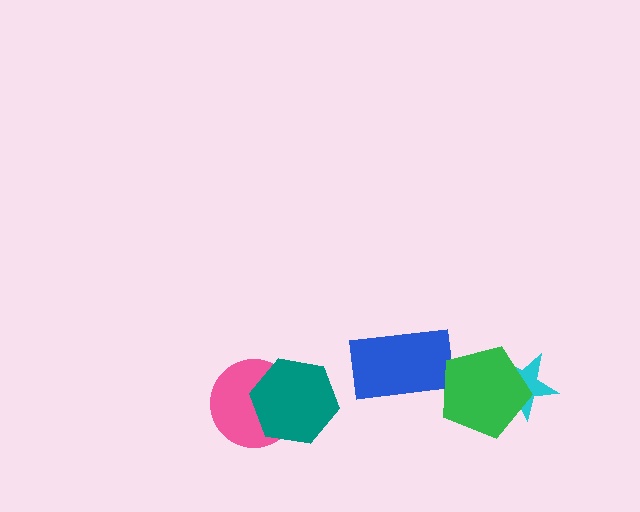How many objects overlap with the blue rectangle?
1 object overlaps with the blue rectangle.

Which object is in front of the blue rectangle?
The green pentagon is in front of the blue rectangle.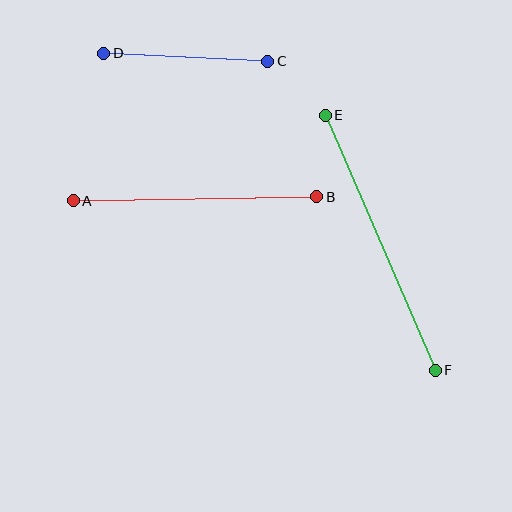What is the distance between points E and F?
The distance is approximately 278 pixels.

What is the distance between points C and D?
The distance is approximately 164 pixels.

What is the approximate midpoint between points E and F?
The midpoint is at approximately (380, 243) pixels.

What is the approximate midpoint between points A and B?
The midpoint is at approximately (195, 199) pixels.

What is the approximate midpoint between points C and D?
The midpoint is at approximately (186, 57) pixels.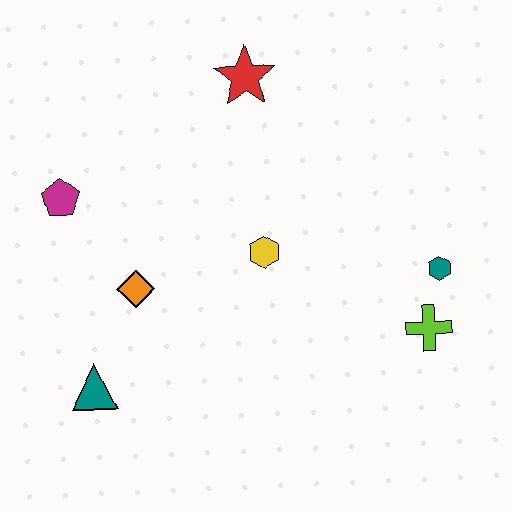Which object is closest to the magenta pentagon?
The orange diamond is closest to the magenta pentagon.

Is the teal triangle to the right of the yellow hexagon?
No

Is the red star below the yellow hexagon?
No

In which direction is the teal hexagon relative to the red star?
The teal hexagon is below the red star.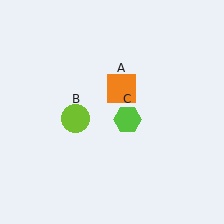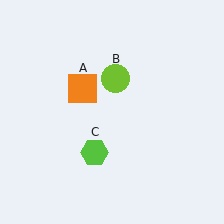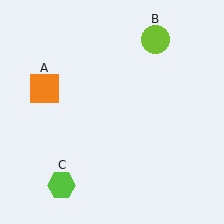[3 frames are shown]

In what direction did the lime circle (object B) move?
The lime circle (object B) moved up and to the right.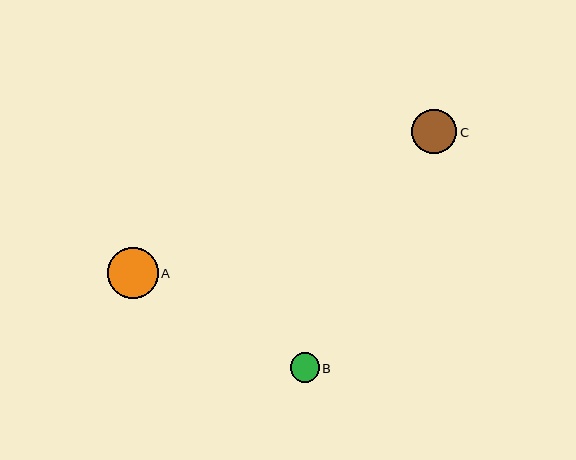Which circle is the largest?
Circle A is the largest with a size of approximately 51 pixels.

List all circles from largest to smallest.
From largest to smallest: A, C, B.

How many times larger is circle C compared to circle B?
Circle C is approximately 1.5 times the size of circle B.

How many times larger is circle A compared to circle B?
Circle A is approximately 1.7 times the size of circle B.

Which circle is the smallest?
Circle B is the smallest with a size of approximately 29 pixels.